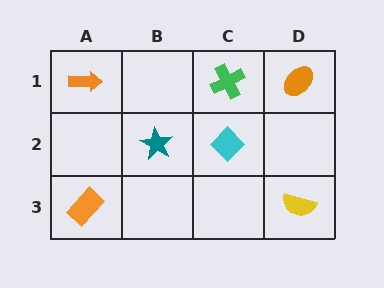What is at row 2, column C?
A cyan diamond.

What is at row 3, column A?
An orange rectangle.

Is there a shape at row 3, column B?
No, that cell is empty.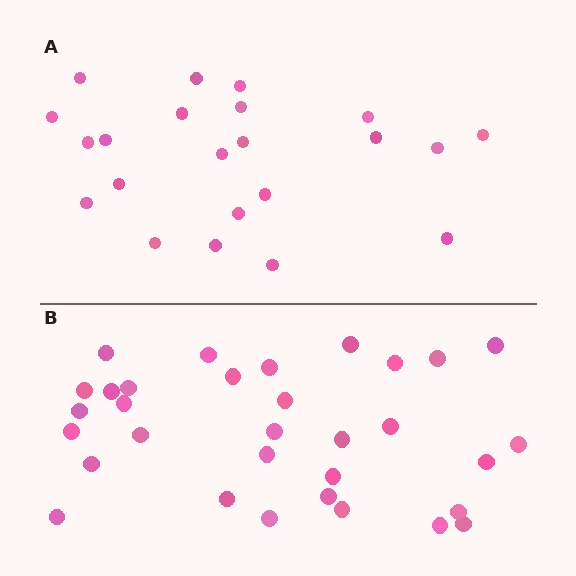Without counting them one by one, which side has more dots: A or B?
Region B (the bottom region) has more dots.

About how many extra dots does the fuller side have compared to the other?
Region B has roughly 10 or so more dots than region A.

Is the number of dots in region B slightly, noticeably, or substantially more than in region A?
Region B has substantially more. The ratio is roughly 1.5 to 1.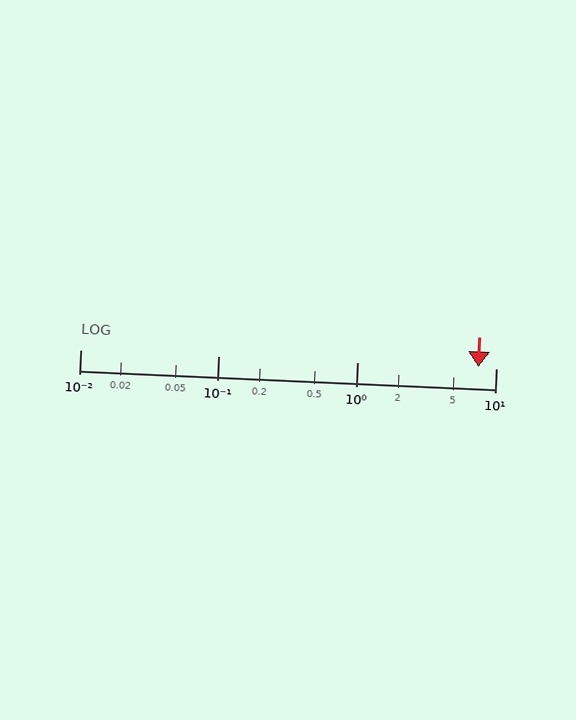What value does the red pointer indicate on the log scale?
The pointer indicates approximately 7.5.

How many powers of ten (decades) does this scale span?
The scale spans 3 decades, from 0.01 to 10.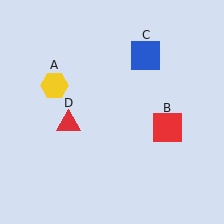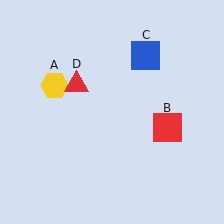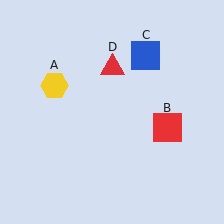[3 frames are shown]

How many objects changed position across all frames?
1 object changed position: red triangle (object D).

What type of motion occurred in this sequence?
The red triangle (object D) rotated clockwise around the center of the scene.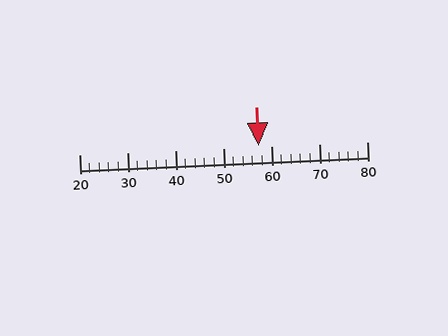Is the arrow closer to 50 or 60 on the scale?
The arrow is closer to 60.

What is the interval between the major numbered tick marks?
The major tick marks are spaced 10 units apart.